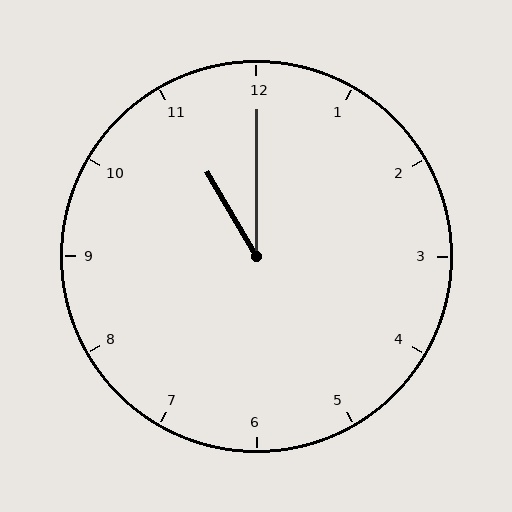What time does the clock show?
11:00.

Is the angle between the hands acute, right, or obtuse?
It is acute.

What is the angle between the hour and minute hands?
Approximately 30 degrees.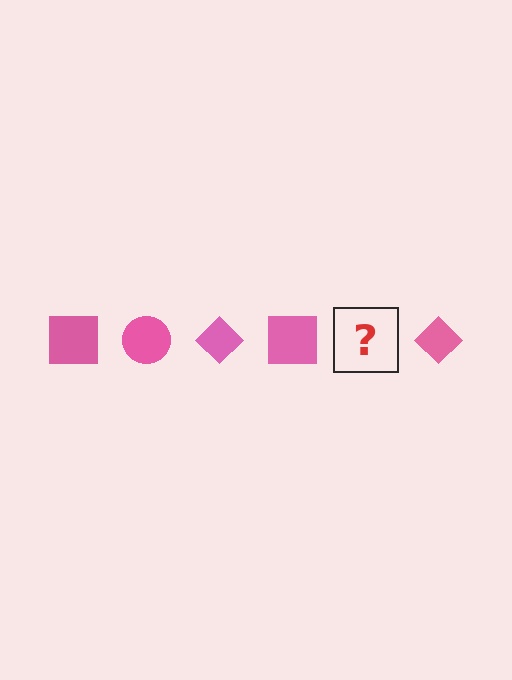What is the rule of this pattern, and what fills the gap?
The rule is that the pattern cycles through square, circle, diamond shapes in pink. The gap should be filled with a pink circle.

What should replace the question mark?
The question mark should be replaced with a pink circle.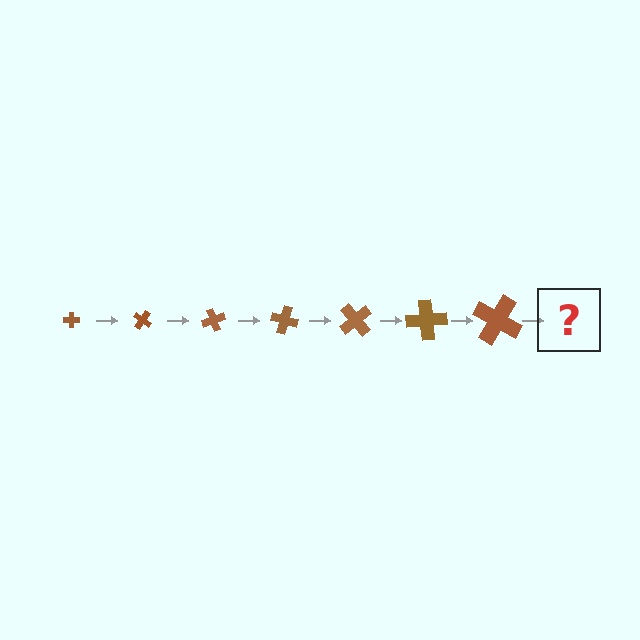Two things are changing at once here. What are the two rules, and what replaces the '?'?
The two rules are that the cross grows larger each step and it rotates 35 degrees each step. The '?' should be a cross, larger than the previous one and rotated 245 degrees from the start.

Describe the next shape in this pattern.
It should be a cross, larger than the previous one and rotated 245 degrees from the start.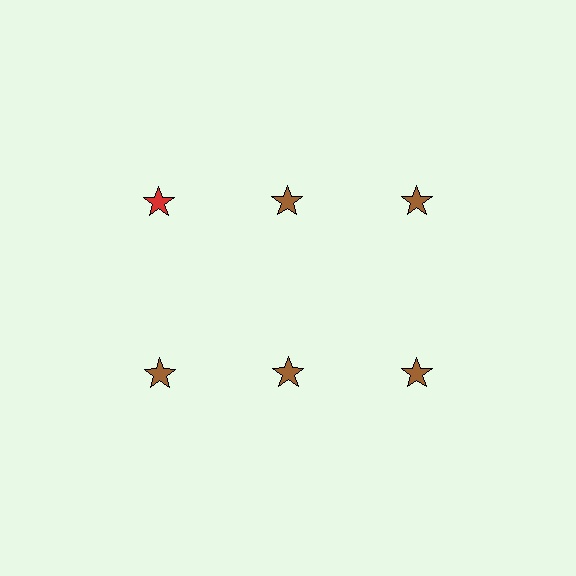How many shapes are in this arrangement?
There are 6 shapes arranged in a grid pattern.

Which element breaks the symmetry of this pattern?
The red star in the top row, leftmost column breaks the symmetry. All other shapes are brown stars.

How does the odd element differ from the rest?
It has a different color: red instead of brown.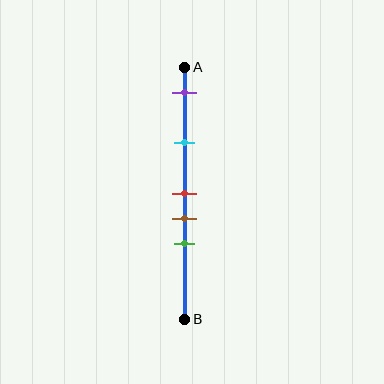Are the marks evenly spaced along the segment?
No, the marks are not evenly spaced.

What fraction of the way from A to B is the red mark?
The red mark is approximately 50% (0.5) of the way from A to B.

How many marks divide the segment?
There are 5 marks dividing the segment.